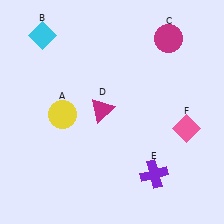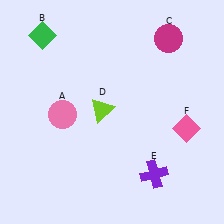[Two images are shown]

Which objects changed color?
A changed from yellow to pink. B changed from cyan to green. D changed from magenta to lime.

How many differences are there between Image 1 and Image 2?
There are 3 differences between the two images.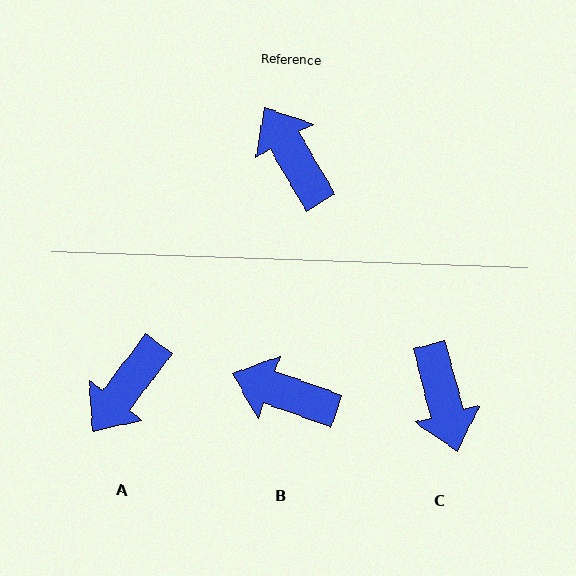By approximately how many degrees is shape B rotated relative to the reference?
Approximately 40 degrees counter-clockwise.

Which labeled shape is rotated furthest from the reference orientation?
C, about 164 degrees away.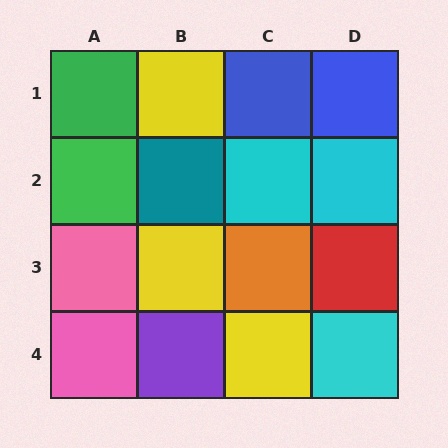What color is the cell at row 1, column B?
Yellow.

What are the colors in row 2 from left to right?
Green, teal, cyan, cyan.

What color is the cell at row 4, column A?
Pink.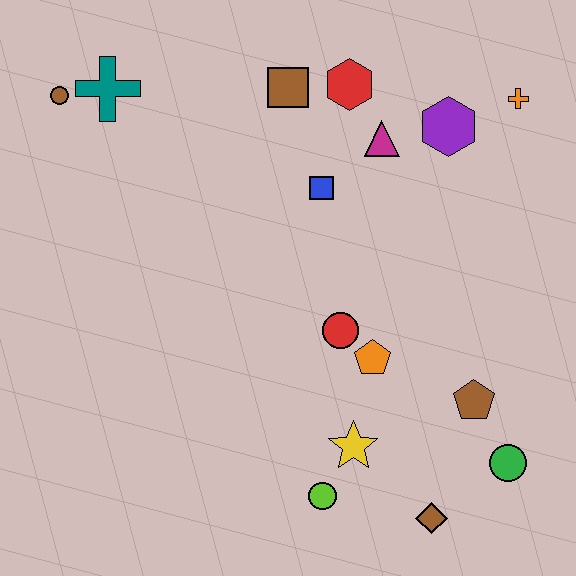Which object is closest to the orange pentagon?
The red circle is closest to the orange pentagon.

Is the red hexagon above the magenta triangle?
Yes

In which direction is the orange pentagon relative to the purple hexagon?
The orange pentagon is below the purple hexagon.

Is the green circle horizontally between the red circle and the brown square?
No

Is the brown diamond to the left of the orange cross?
Yes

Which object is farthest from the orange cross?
The brown circle is farthest from the orange cross.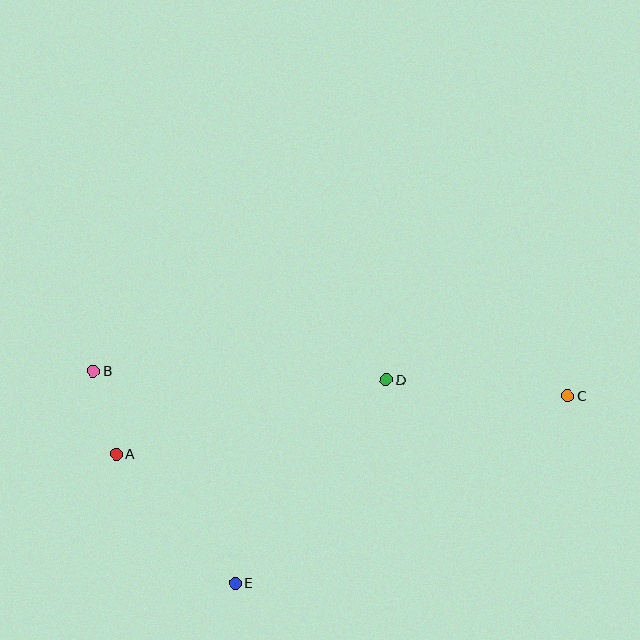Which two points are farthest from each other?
Points B and C are farthest from each other.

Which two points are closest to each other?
Points A and B are closest to each other.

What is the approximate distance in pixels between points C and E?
The distance between C and E is approximately 382 pixels.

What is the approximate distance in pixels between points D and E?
The distance between D and E is approximately 253 pixels.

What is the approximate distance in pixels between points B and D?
The distance between B and D is approximately 293 pixels.